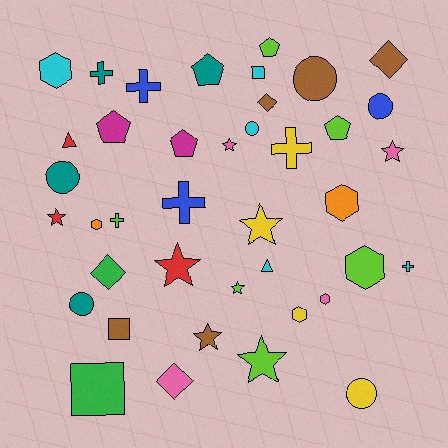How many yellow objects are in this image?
There are 4 yellow objects.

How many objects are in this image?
There are 40 objects.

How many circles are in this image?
There are 6 circles.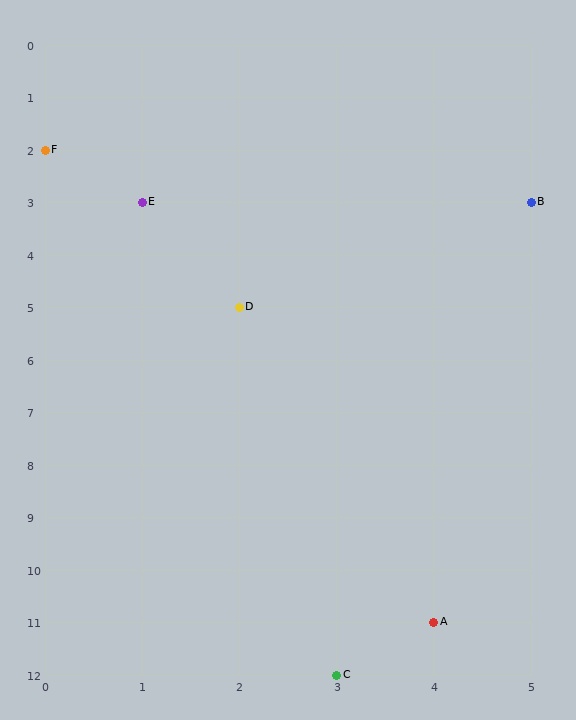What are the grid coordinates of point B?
Point B is at grid coordinates (5, 3).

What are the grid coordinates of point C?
Point C is at grid coordinates (3, 12).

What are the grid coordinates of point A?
Point A is at grid coordinates (4, 11).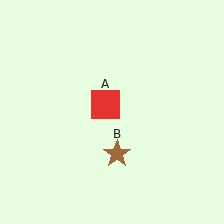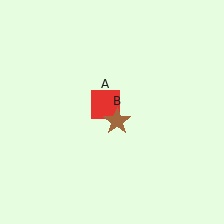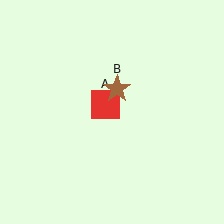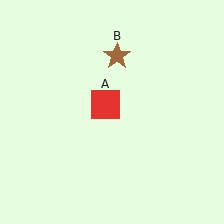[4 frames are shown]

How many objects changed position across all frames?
1 object changed position: brown star (object B).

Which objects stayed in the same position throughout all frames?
Red square (object A) remained stationary.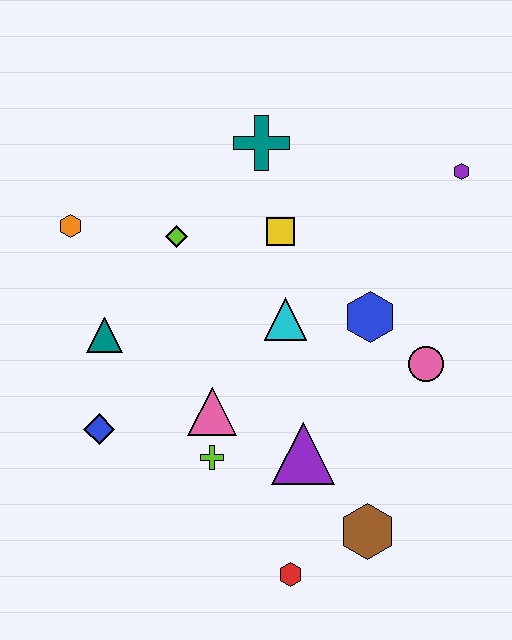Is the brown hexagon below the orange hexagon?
Yes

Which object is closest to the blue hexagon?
The pink circle is closest to the blue hexagon.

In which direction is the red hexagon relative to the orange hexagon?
The red hexagon is below the orange hexagon.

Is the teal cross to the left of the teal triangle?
No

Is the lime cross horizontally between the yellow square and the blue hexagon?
No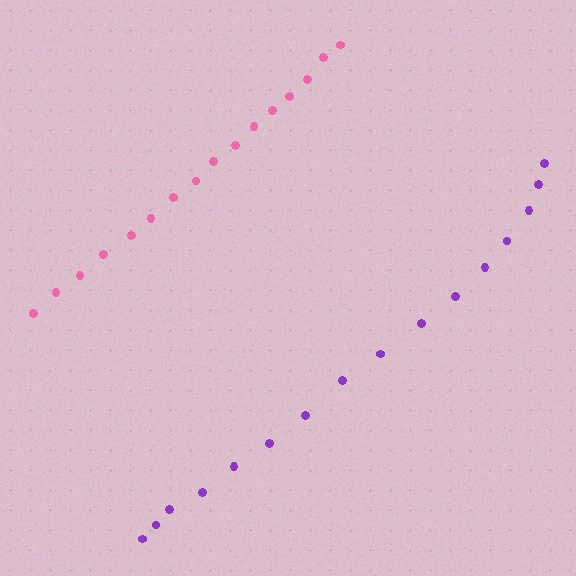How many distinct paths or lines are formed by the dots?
There are 2 distinct paths.